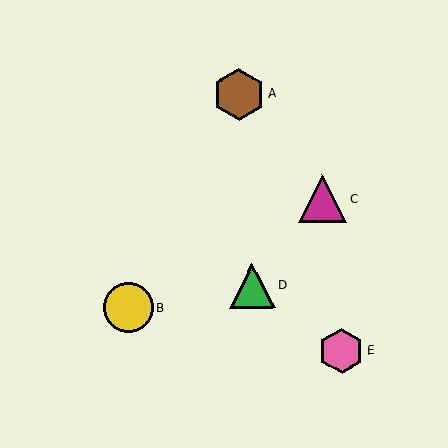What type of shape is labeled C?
Shape C is a magenta triangle.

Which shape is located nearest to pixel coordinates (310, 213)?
The magenta triangle (labeled C) at (322, 199) is nearest to that location.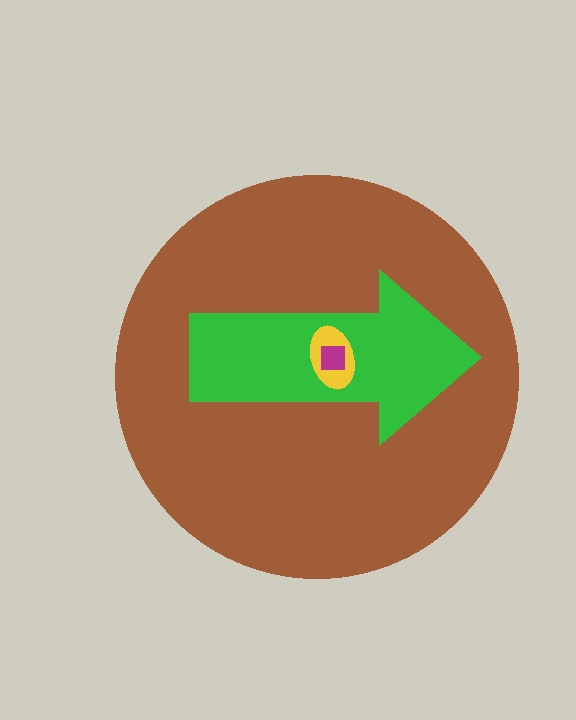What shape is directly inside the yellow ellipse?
The magenta square.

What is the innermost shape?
The magenta square.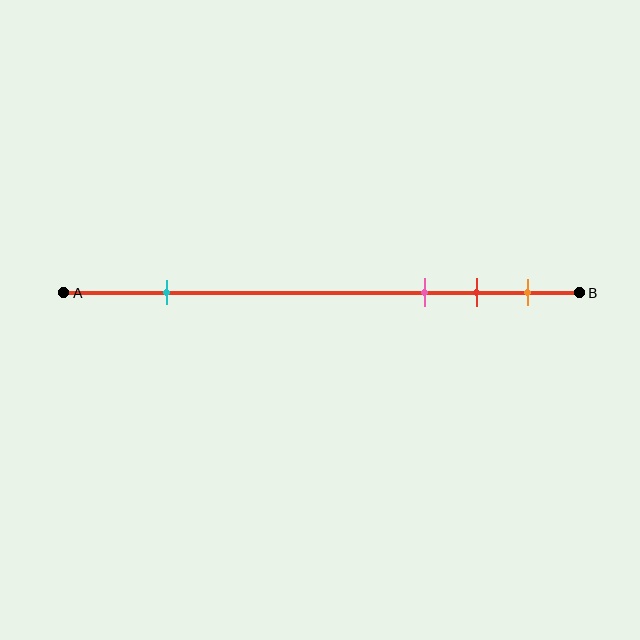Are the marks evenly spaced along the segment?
No, the marks are not evenly spaced.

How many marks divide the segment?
There are 4 marks dividing the segment.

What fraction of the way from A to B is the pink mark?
The pink mark is approximately 70% (0.7) of the way from A to B.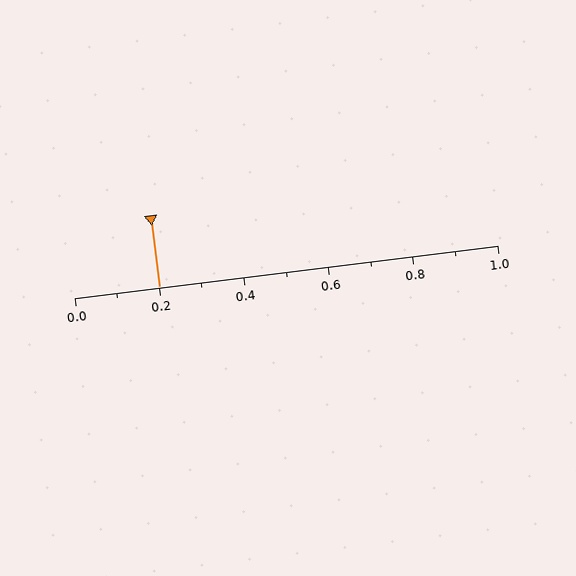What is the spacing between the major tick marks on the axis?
The major ticks are spaced 0.2 apart.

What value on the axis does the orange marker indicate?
The marker indicates approximately 0.2.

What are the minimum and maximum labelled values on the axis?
The axis runs from 0.0 to 1.0.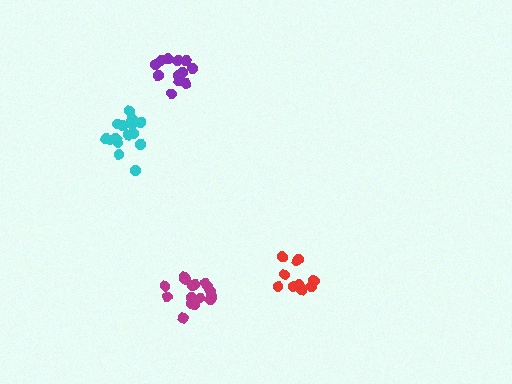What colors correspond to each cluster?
The clusters are colored: cyan, red, magenta, purple.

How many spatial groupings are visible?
There are 4 spatial groupings.